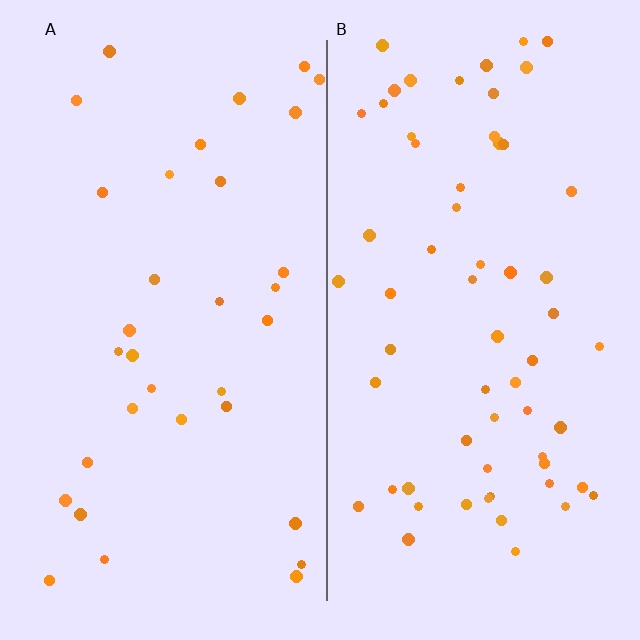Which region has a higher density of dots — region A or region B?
B (the right).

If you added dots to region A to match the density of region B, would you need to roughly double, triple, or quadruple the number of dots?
Approximately double.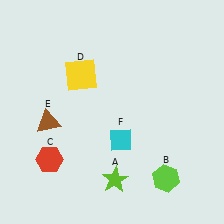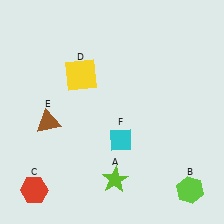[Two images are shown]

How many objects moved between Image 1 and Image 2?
2 objects moved between the two images.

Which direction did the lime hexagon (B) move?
The lime hexagon (B) moved right.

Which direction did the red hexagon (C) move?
The red hexagon (C) moved down.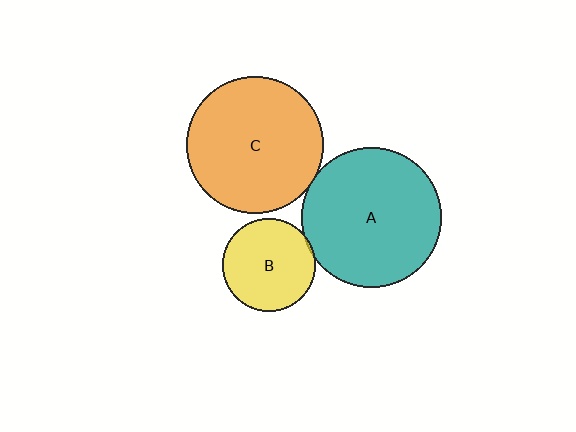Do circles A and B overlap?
Yes.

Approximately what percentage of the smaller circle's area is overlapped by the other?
Approximately 5%.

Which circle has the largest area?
Circle A (teal).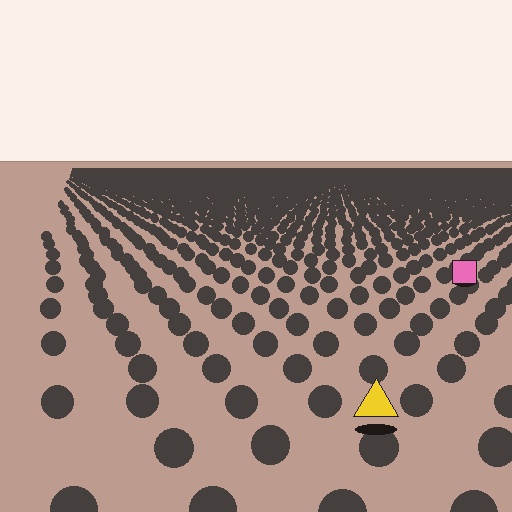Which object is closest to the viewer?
The yellow triangle is closest. The texture marks near it are larger and more spread out.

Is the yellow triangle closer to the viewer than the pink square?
Yes. The yellow triangle is closer — you can tell from the texture gradient: the ground texture is coarser near it.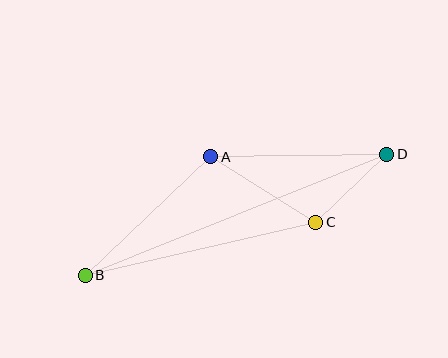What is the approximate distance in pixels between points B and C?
The distance between B and C is approximately 236 pixels.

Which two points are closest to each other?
Points C and D are closest to each other.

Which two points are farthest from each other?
Points B and D are farthest from each other.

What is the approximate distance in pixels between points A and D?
The distance between A and D is approximately 176 pixels.